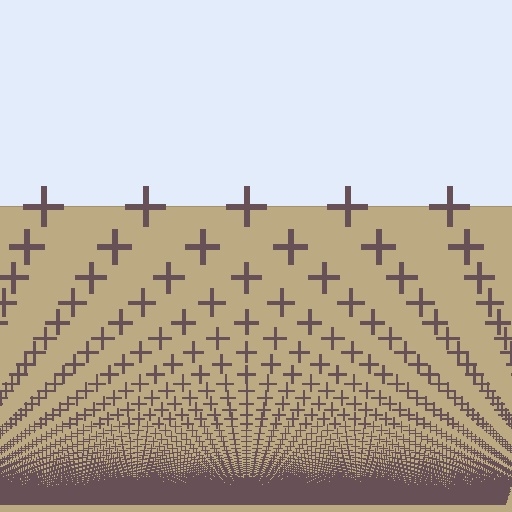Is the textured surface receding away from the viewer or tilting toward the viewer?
The surface appears to tilt toward the viewer. Texture elements get larger and sparser toward the top.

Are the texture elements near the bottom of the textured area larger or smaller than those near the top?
Smaller. The gradient is inverted — elements near the bottom are smaller and denser.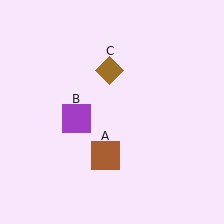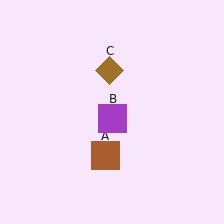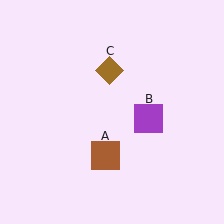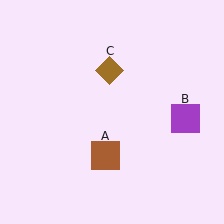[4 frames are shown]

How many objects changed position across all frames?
1 object changed position: purple square (object B).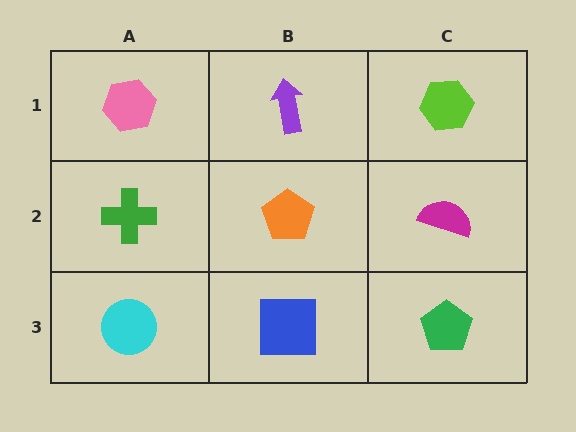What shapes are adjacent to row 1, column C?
A magenta semicircle (row 2, column C), a purple arrow (row 1, column B).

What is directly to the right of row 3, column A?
A blue square.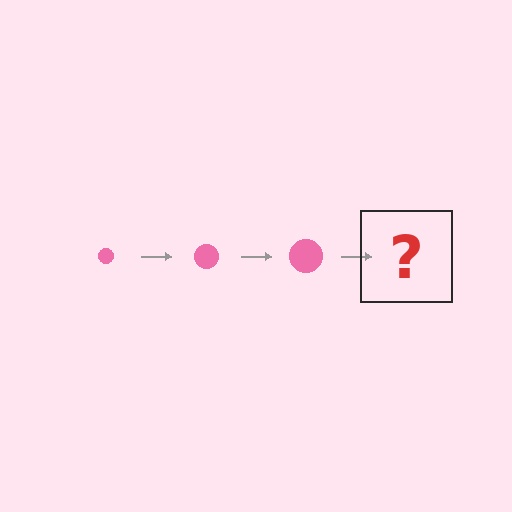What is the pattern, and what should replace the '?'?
The pattern is that the circle gets progressively larger each step. The '?' should be a pink circle, larger than the previous one.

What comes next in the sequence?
The next element should be a pink circle, larger than the previous one.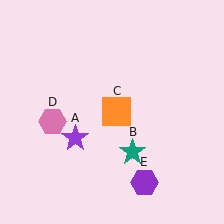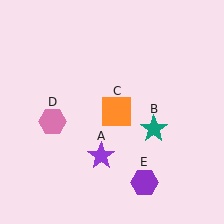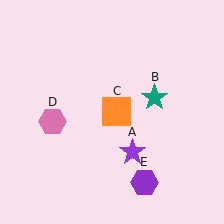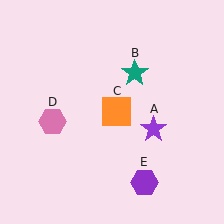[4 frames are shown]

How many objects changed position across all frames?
2 objects changed position: purple star (object A), teal star (object B).